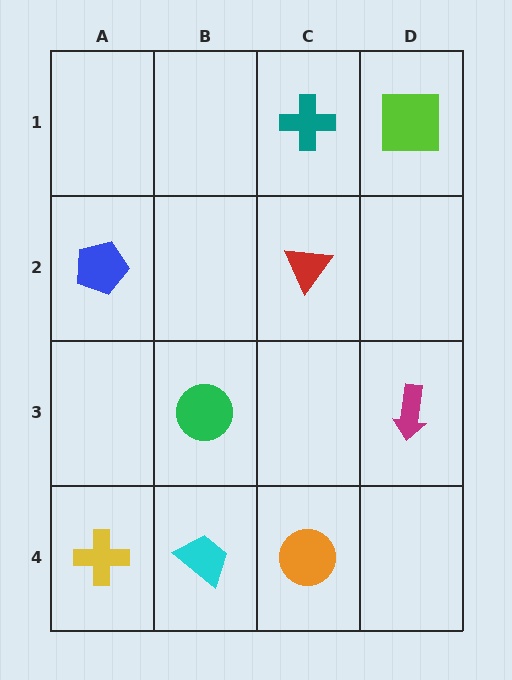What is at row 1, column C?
A teal cross.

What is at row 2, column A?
A blue pentagon.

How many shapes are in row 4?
3 shapes.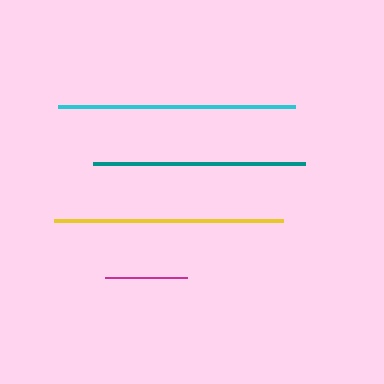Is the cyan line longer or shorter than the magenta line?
The cyan line is longer than the magenta line.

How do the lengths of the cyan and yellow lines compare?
The cyan and yellow lines are approximately the same length.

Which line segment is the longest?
The cyan line is the longest at approximately 237 pixels.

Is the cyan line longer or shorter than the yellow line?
The cyan line is longer than the yellow line.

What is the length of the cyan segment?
The cyan segment is approximately 237 pixels long.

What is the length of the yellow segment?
The yellow segment is approximately 229 pixels long.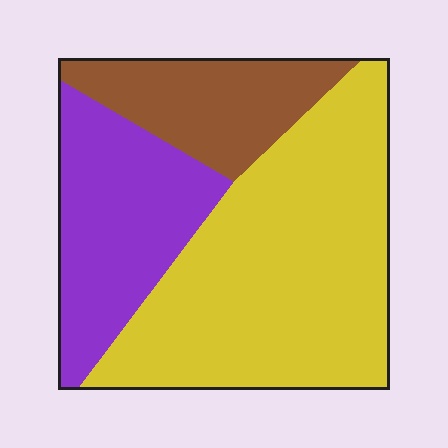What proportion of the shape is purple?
Purple takes up about one quarter (1/4) of the shape.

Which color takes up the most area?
Yellow, at roughly 55%.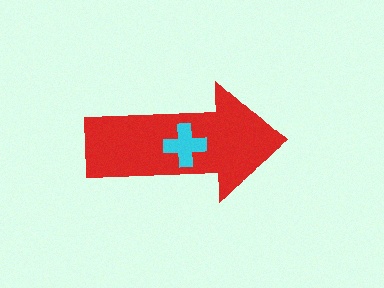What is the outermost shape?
The red arrow.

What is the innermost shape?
The cyan cross.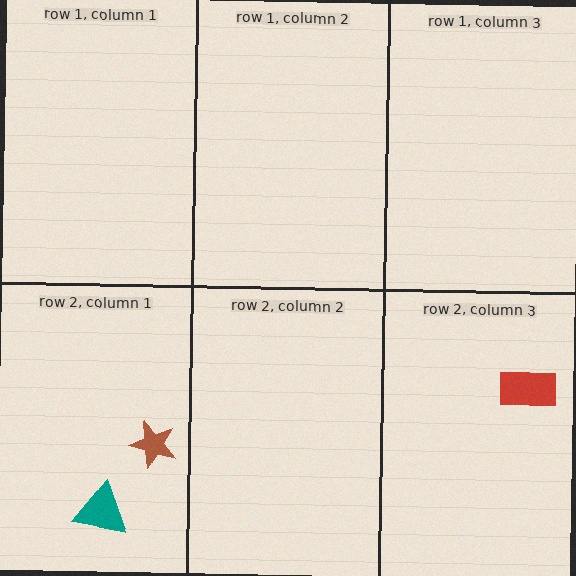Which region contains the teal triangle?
The row 2, column 1 region.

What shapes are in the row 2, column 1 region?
The brown star, the teal triangle.